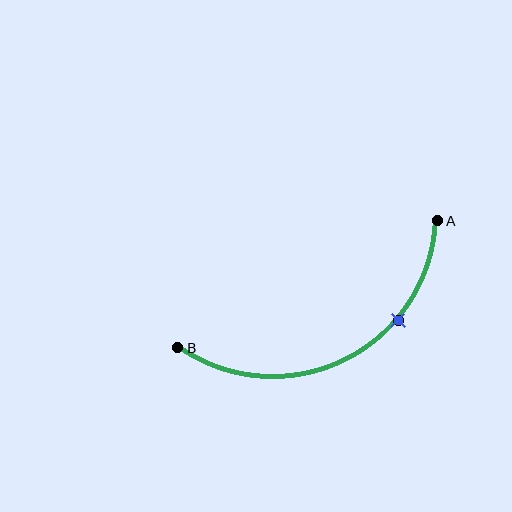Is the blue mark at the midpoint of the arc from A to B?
No. The blue mark lies on the arc but is closer to endpoint A. The arc midpoint would be at the point on the curve equidistant along the arc from both A and B.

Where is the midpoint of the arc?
The arc midpoint is the point on the curve farthest from the straight line joining A and B. It sits below that line.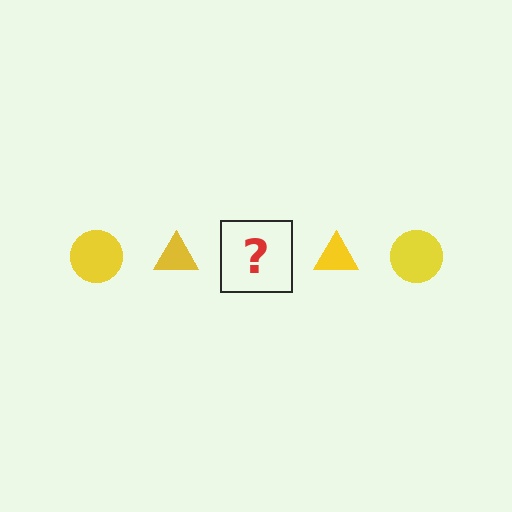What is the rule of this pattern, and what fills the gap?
The rule is that the pattern cycles through circle, triangle shapes in yellow. The gap should be filled with a yellow circle.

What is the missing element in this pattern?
The missing element is a yellow circle.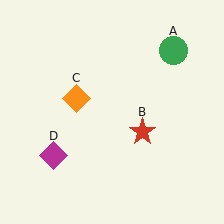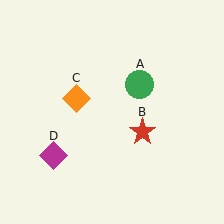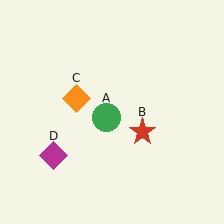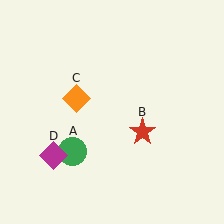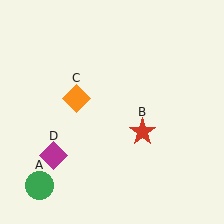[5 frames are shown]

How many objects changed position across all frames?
1 object changed position: green circle (object A).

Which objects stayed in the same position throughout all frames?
Red star (object B) and orange diamond (object C) and magenta diamond (object D) remained stationary.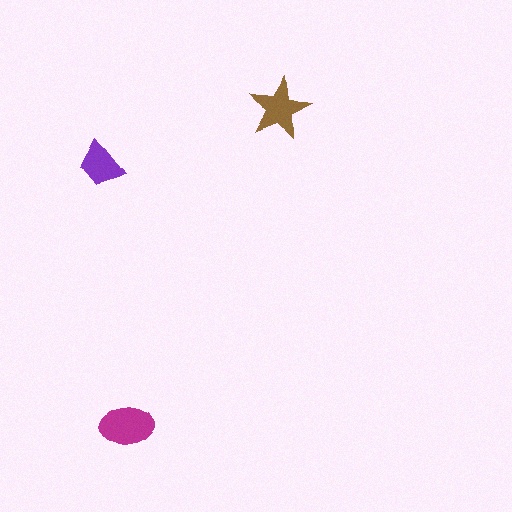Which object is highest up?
The brown star is topmost.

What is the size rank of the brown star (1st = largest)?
2nd.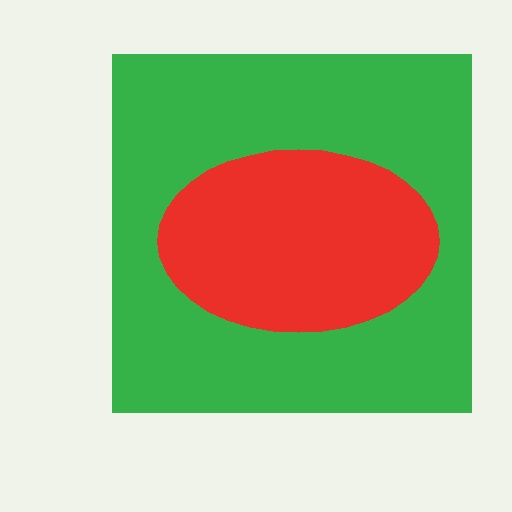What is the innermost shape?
The red ellipse.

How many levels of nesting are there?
2.